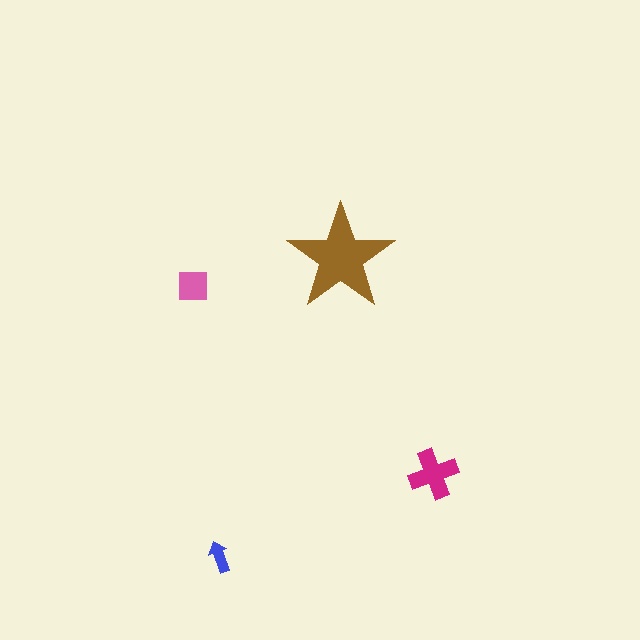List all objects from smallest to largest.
The blue arrow, the pink square, the magenta cross, the brown star.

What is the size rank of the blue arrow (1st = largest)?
4th.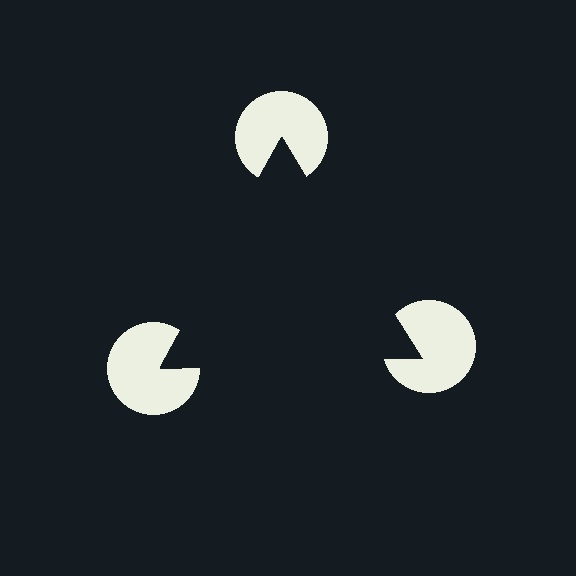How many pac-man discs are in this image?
There are 3 — one at each vertex of the illusory triangle.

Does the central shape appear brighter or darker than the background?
It typically appears slightly darker than the background, even though no actual brightness change is drawn.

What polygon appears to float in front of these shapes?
An illusory triangle — its edges are inferred from the aligned wedge cuts in the pac-man discs, not physically drawn.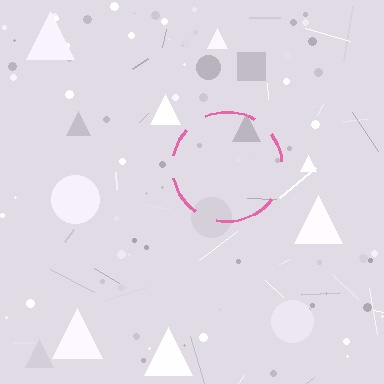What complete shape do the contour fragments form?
The contour fragments form a circle.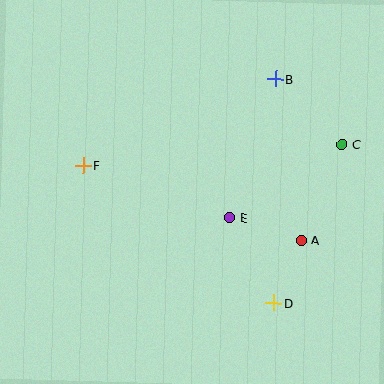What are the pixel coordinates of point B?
Point B is at (275, 79).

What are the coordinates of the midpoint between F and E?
The midpoint between F and E is at (156, 192).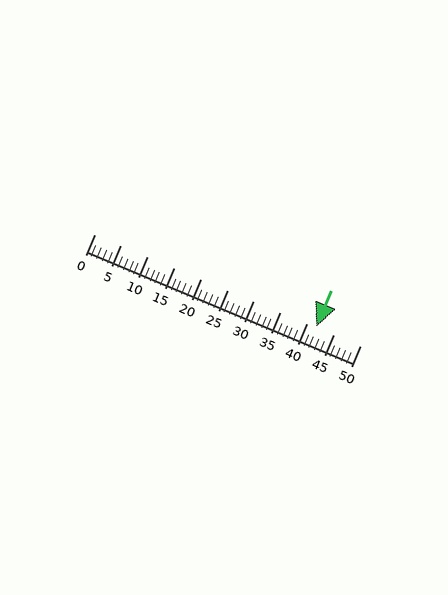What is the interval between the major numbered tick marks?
The major tick marks are spaced 5 units apart.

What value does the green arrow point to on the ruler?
The green arrow points to approximately 42.